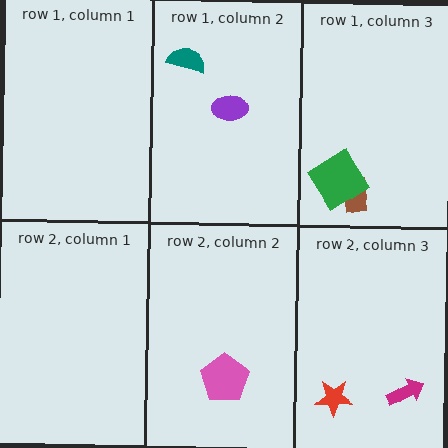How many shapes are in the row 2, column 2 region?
1.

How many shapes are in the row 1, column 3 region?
2.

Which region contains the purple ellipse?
The row 1, column 2 region.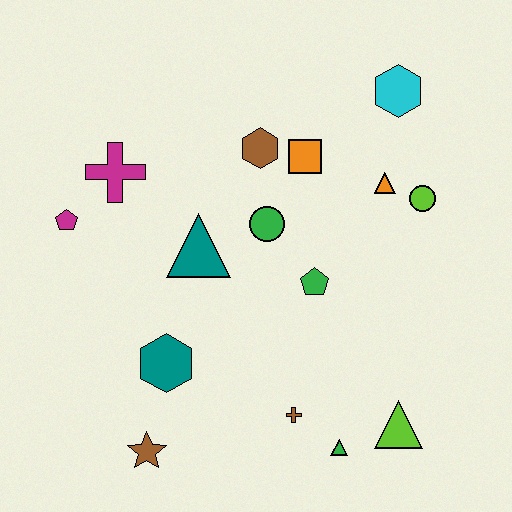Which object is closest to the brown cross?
The green triangle is closest to the brown cross.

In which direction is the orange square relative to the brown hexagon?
The orange square is to the right of the brown hexagon.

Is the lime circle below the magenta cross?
Yes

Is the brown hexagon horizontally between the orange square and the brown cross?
No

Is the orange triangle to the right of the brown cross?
Yes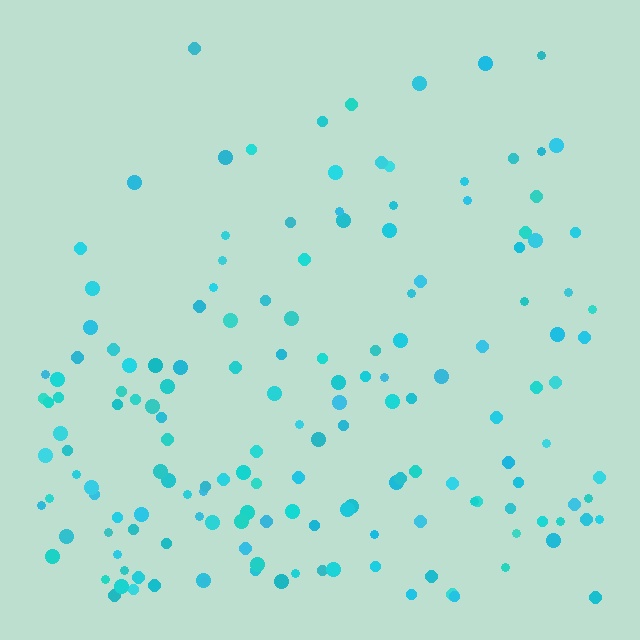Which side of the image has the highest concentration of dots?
The bottom.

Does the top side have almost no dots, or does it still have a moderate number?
Still a moderate number, just noticeably fewer than the bottom.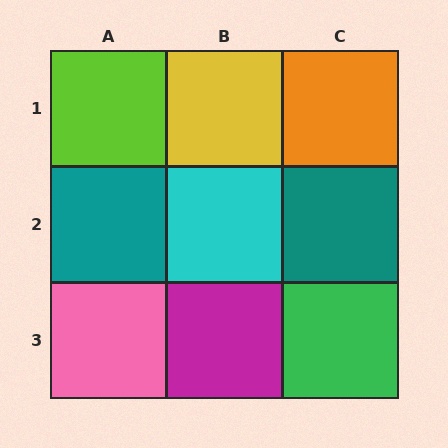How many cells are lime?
1 cell is lime.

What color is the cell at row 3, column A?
Pink.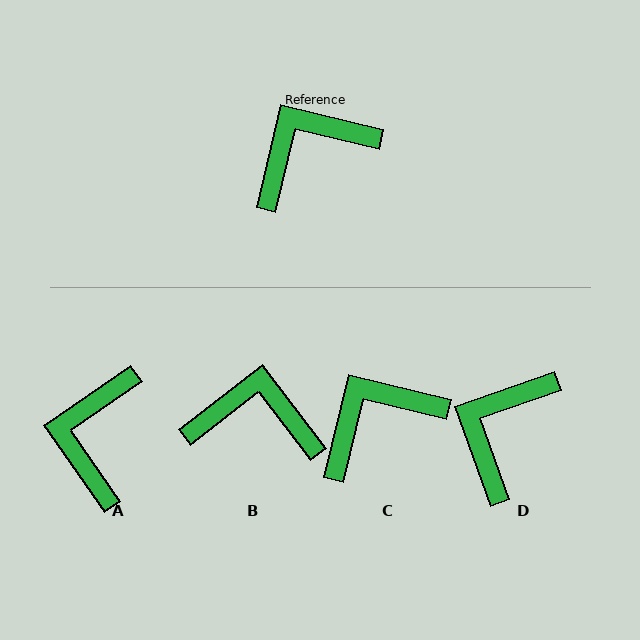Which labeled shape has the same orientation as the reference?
C.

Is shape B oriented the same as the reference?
No, it is off by about 39 degrees.